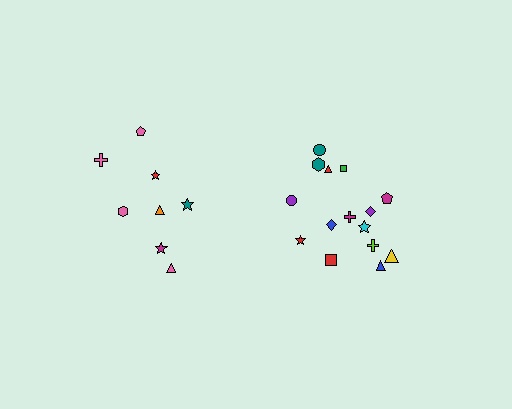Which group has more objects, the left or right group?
The right group.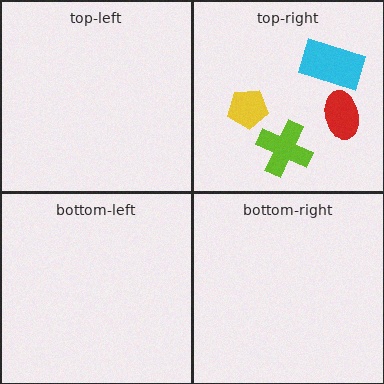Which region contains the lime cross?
The top-right region.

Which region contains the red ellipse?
The top-right region.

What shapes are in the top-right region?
The red ellipse, the cyan rectangle, the lime cross, the yellow pentagon.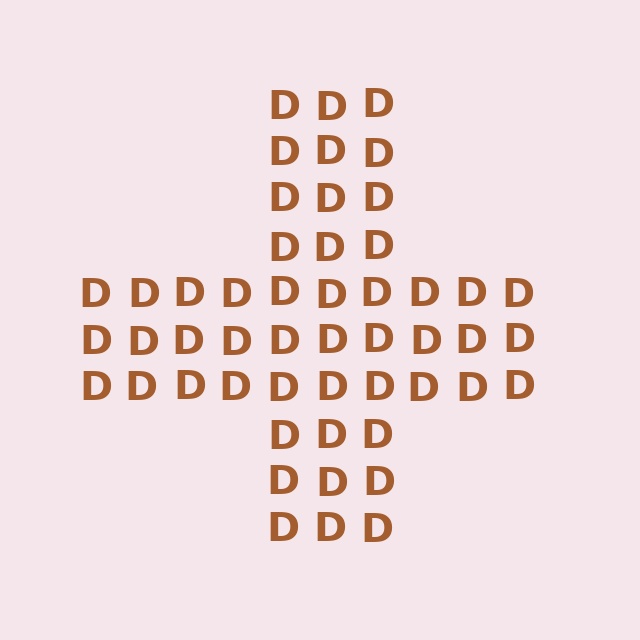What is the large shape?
The large shape is a cross.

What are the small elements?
The small elements are letter D's.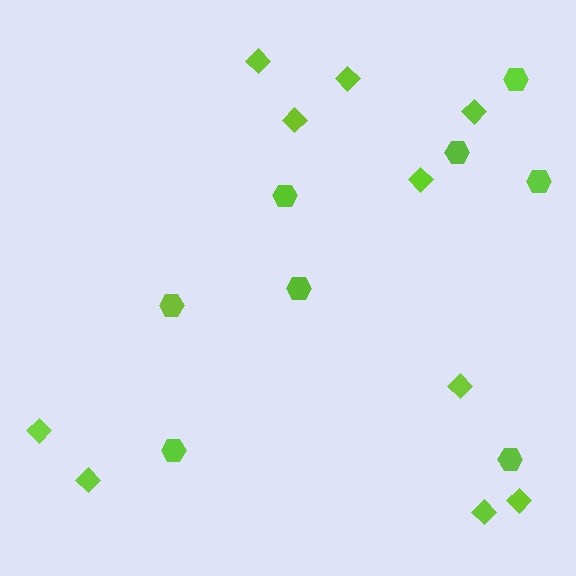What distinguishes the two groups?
There are 2 groups: one group of diamonds (10) and one group of hexagons (8).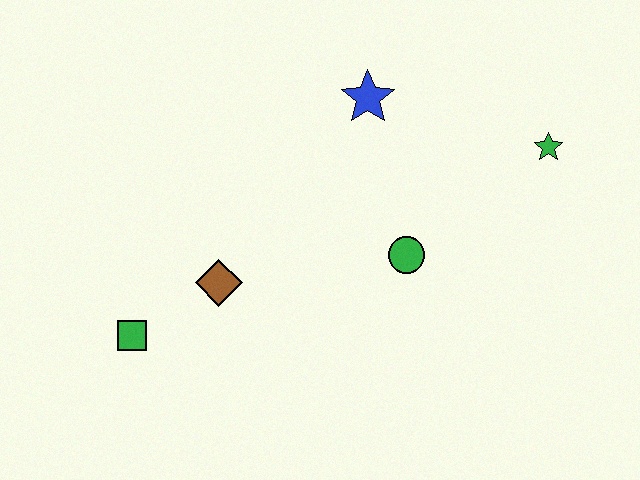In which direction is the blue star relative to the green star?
The blue star is to the left of the green star.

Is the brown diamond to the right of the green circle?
No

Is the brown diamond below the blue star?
Yes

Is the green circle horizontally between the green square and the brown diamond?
No